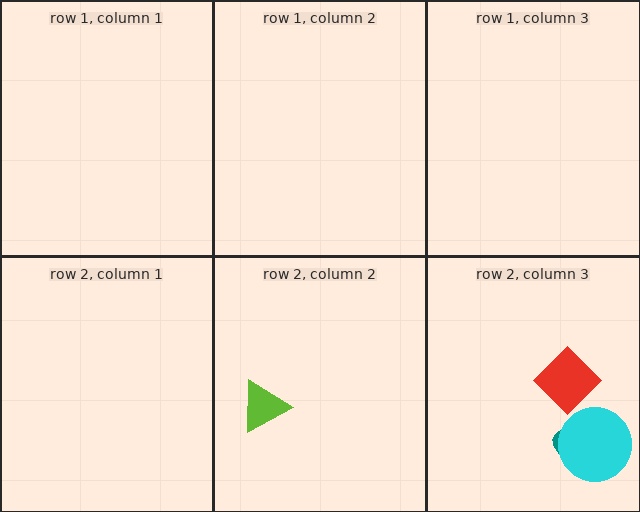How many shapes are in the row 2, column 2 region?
1.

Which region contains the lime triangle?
The row 2, column 2 region.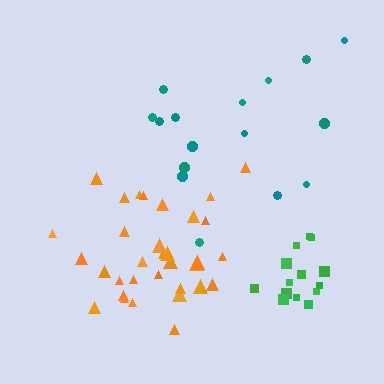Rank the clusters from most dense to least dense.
green, orange, teal.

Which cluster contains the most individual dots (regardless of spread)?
Orange (33).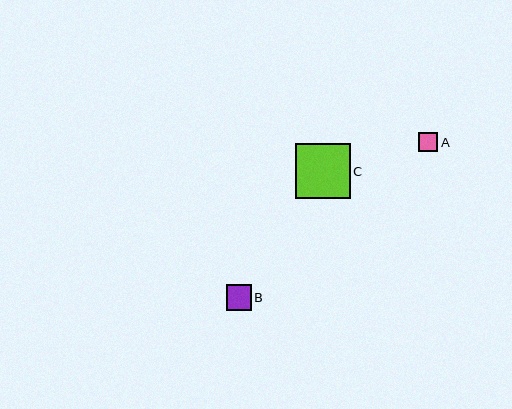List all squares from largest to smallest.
From largest to smallest: C, B, A.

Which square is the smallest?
Square A is the smallest with a size of approximately 19 pixels.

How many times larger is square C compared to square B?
Square C is approximately 2.1 times the size of square B.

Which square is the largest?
Square C is the largest with a size of approximately 54 pixels.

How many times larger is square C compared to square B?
Square C is approximately 2.1 times the size of square B.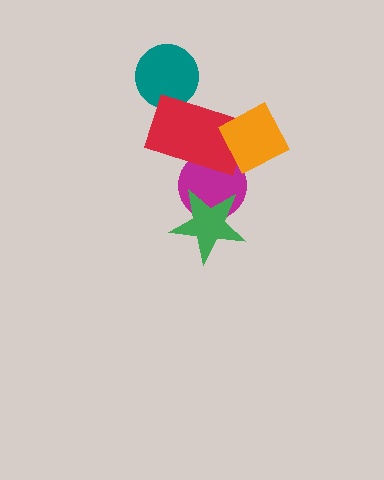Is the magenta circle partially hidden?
Yes, it is partially covered by another shape.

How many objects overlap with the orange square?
1 object overlaps with the orange square.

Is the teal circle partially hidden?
Yes, it is partially covered by another shape.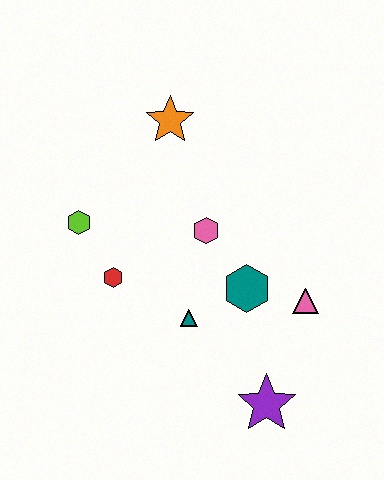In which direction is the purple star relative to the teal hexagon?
The purple star is below the teal hexagon.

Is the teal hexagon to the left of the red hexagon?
No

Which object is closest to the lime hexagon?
The red hexagon is closest to the lime hexagon.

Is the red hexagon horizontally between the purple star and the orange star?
No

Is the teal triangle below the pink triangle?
Yes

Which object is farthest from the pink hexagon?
The purple star is farthest from the pink hexagon.